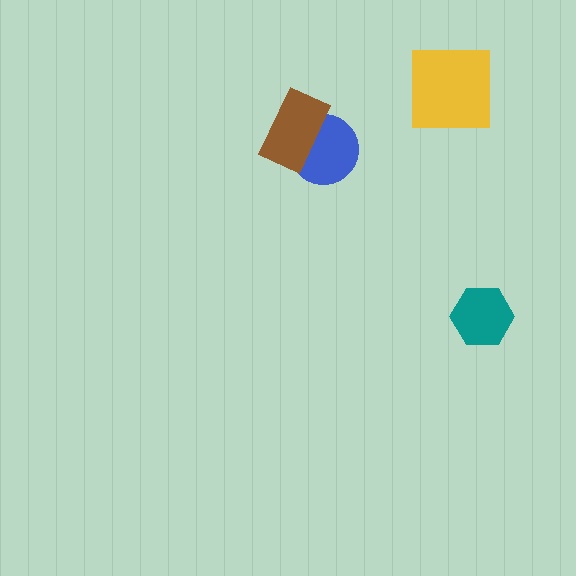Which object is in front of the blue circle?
The brown rectangle is in front of the blue circle.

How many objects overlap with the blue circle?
1 object overlaps with the blue circle.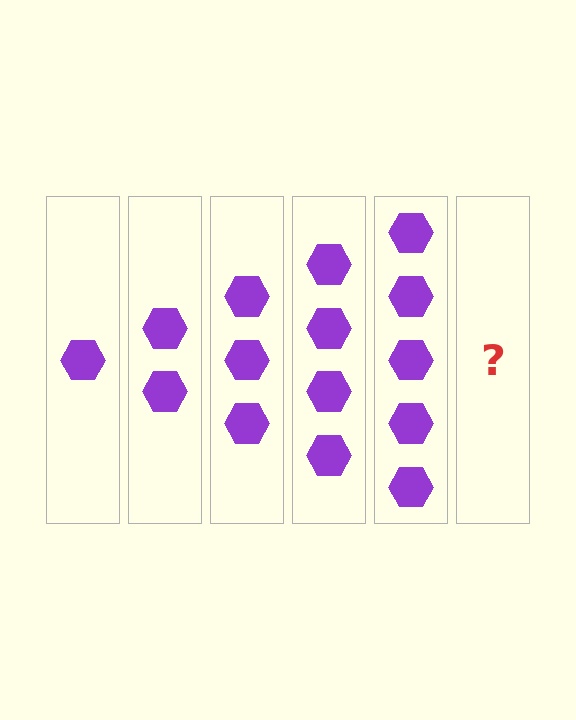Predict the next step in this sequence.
The next step is 6 hexagons.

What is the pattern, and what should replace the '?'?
The pattern is that each step adds one more hexagon. The '?' should be 6 hexagons.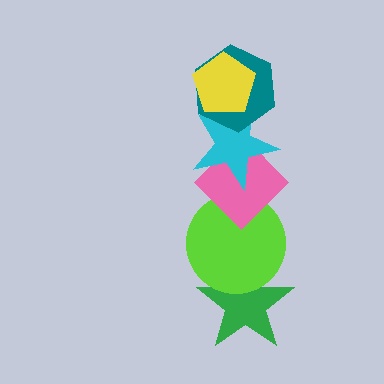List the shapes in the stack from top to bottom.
From top to bottom: the yellow pentagon, the teal hexagon, the cyan star, the pink diamond, the lime circle, the green star.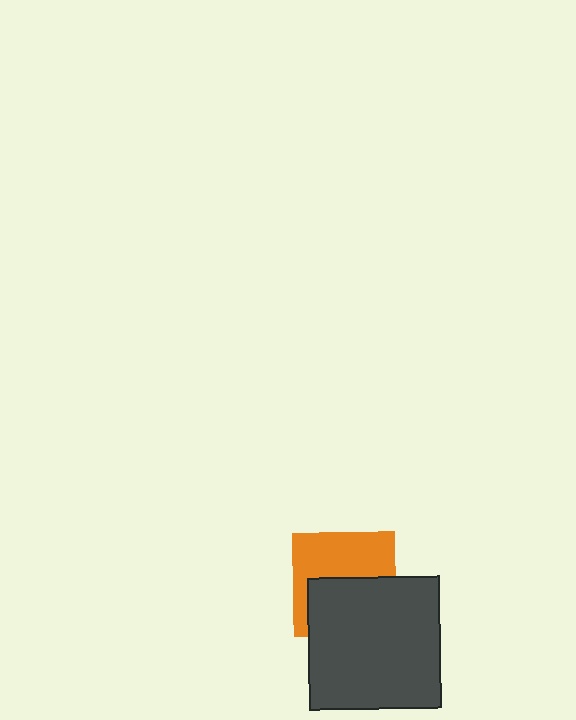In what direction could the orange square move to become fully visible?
The orange square could move up. That would shift it out from behind the dark gray square entirely.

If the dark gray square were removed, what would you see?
You would see the complete orange square.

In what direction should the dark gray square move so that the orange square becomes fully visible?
The dark gray square should move down. That is the shortest direction to clear the overlap and leave the orange square fully visible.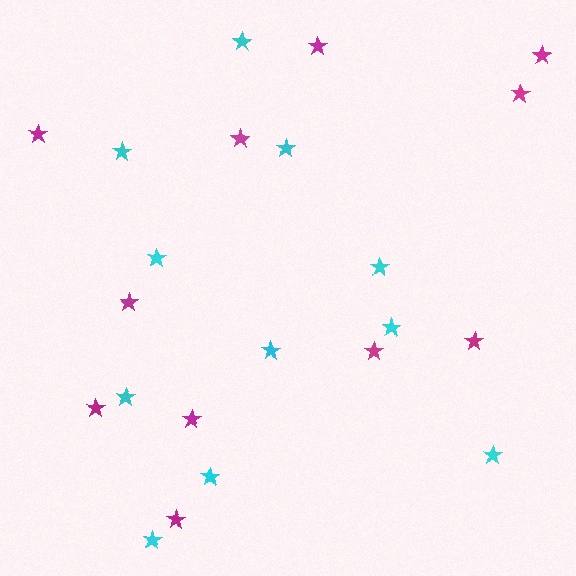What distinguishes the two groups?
There are 2 groups: one group of magenta stars (11) and one group of cyan stars (11).